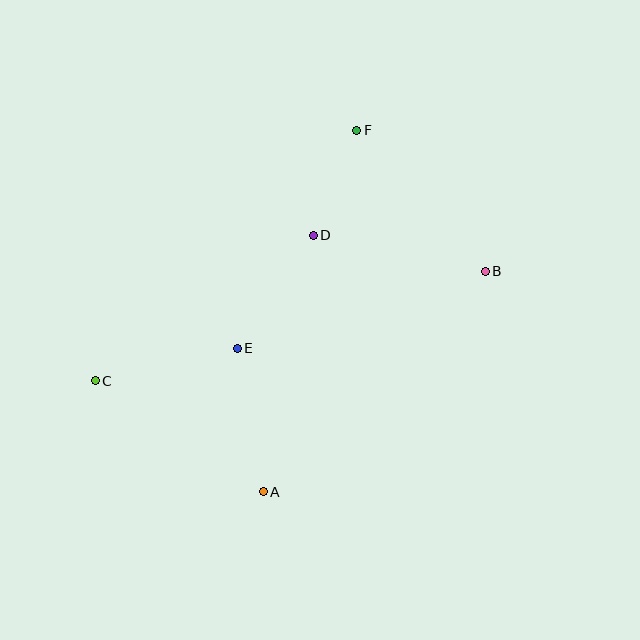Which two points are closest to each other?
Points D and F are closest to each other.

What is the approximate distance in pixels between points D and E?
The distance between D and E is approximately 136 pixels.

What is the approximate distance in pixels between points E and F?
The distance between E and F is approximately 248 pixels.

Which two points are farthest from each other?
Points B and C are farthest from each other.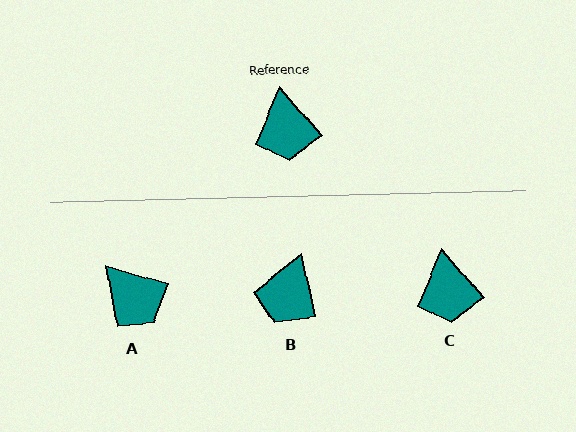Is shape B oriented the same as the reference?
No, it is off by about 29 degrees.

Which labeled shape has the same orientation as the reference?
C.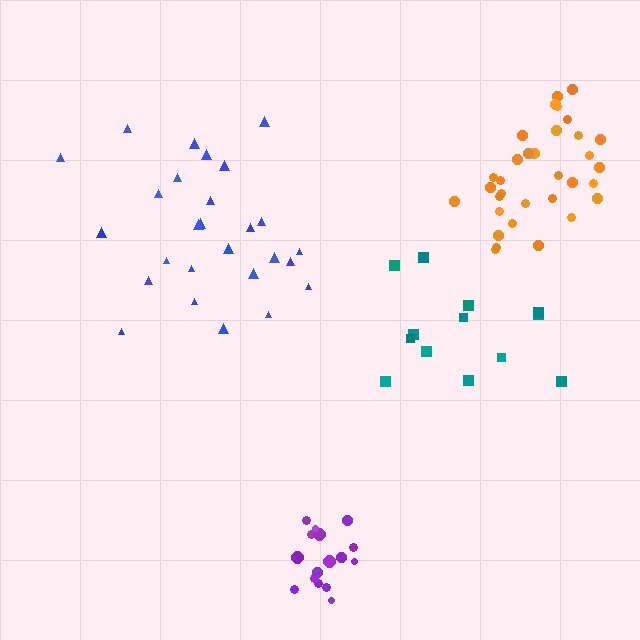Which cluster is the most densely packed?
Purple.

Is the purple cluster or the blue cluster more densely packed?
Purple.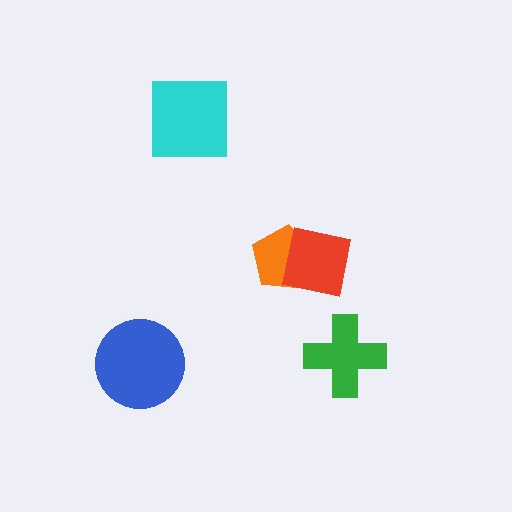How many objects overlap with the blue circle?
0 objects overlap with the blue circle.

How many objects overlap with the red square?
1 object overlaps with the red square.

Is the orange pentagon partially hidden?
Yes, it is partially covered by another shape.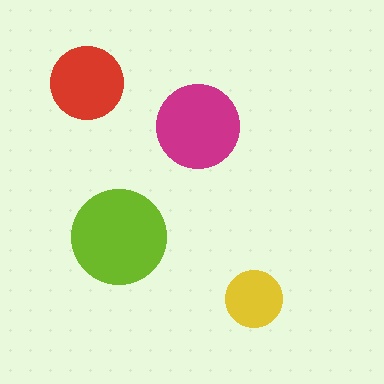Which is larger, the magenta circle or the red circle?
The magenta one.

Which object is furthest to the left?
The red circle is leftmost.